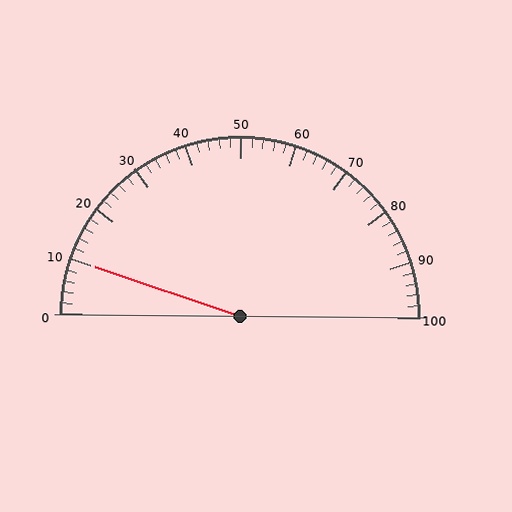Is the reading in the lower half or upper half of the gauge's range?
The reading is in the lower half of the range (0 to 100).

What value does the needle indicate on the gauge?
The needle indicates approximately 10.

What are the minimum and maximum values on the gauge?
The gauge ranges from 0 to 100.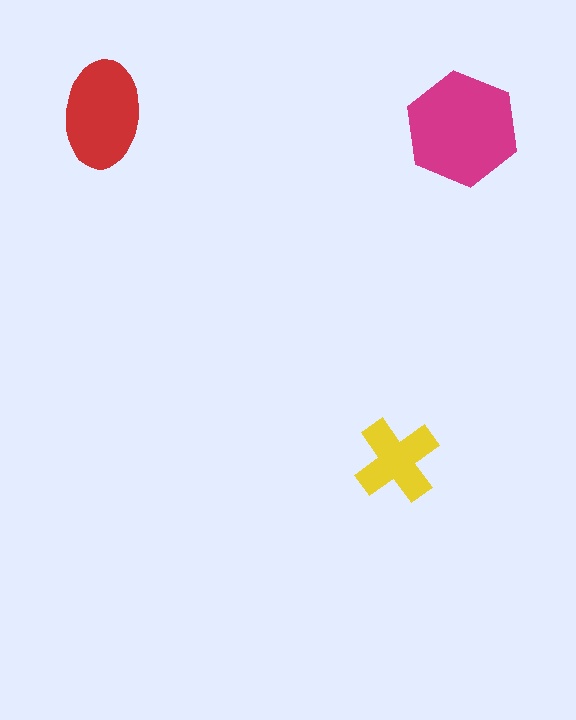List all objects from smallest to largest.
The yellow cross, the red ellipse, the magenta hexagon.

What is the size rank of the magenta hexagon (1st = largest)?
1st.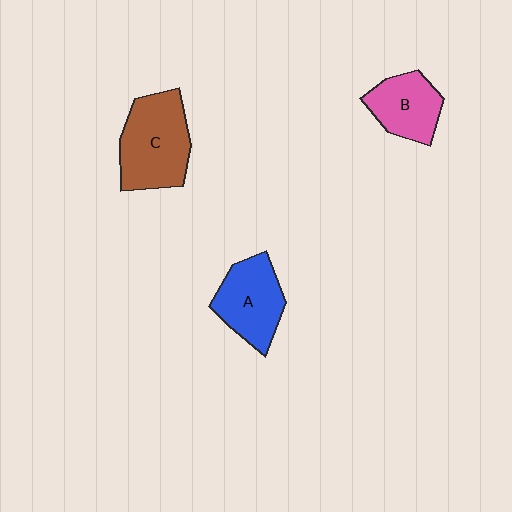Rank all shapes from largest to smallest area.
From largest to smallest: C (brown), A (blue), B (pink).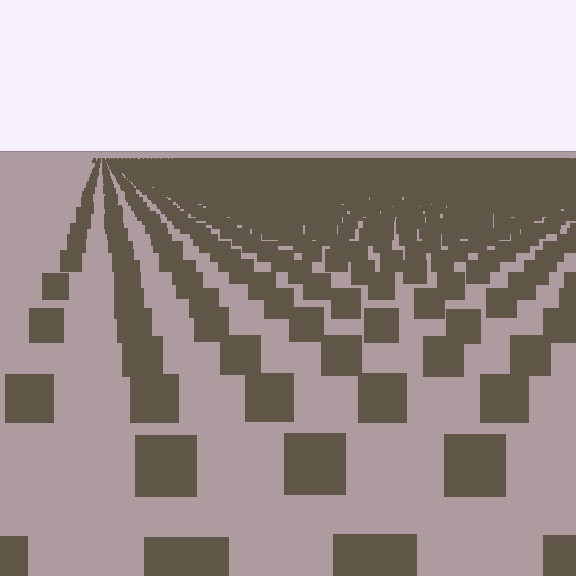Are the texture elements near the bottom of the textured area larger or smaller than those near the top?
Larger. Near the bottom, elements are closer to the viewer and appear at a bigger on-screen size.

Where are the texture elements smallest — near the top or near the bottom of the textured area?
Near the top.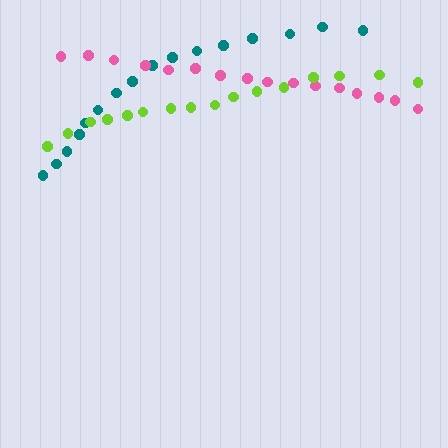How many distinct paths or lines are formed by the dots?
There are 3 distinct paths.